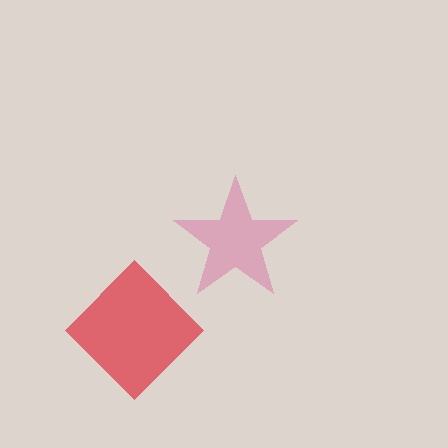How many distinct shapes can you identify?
There are 2 distinct shapes: a red diamond, a pink star.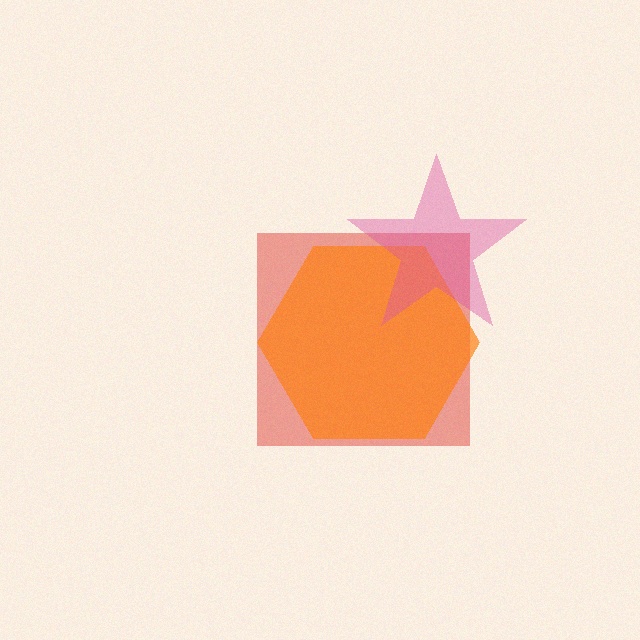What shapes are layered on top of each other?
The layered shapes are: a red square, an orange hexagon, a pink star.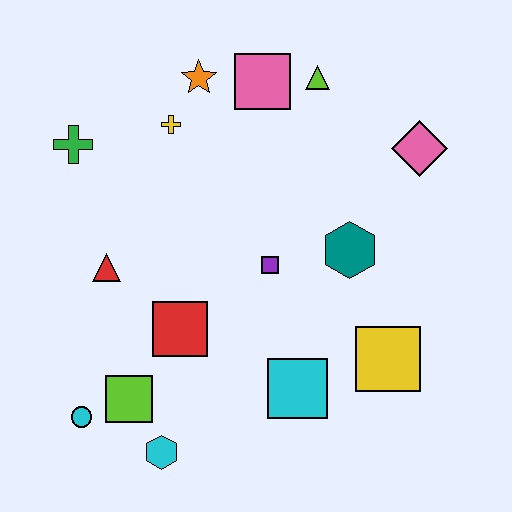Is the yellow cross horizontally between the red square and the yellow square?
No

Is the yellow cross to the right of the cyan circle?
Yes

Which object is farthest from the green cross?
The yellow square is farthest from the green cross.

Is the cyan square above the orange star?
No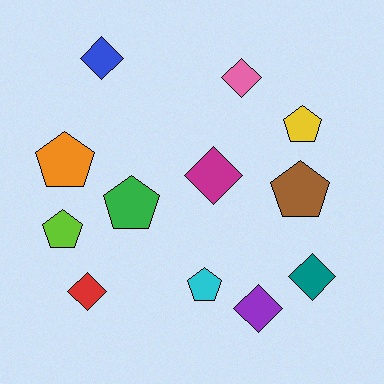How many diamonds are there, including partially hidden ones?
There are 6 diamonds.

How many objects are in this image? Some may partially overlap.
There are 12 objects.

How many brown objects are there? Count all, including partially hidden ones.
There is 1 brown object.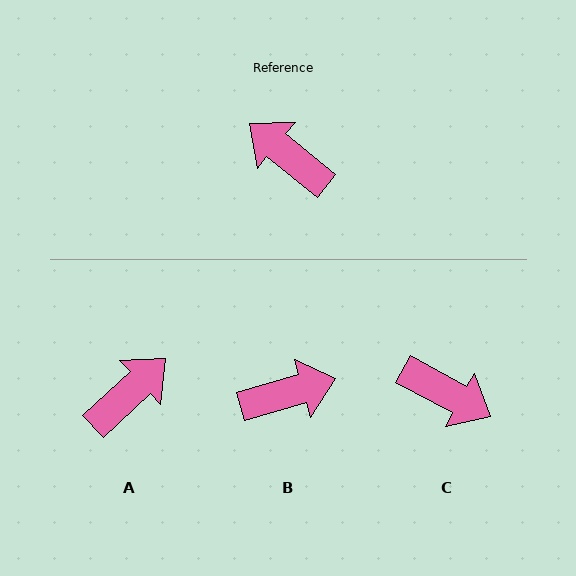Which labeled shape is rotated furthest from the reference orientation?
C, about 169 degrees away.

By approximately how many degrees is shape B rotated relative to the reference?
Approximately 125 degrees clockwise.